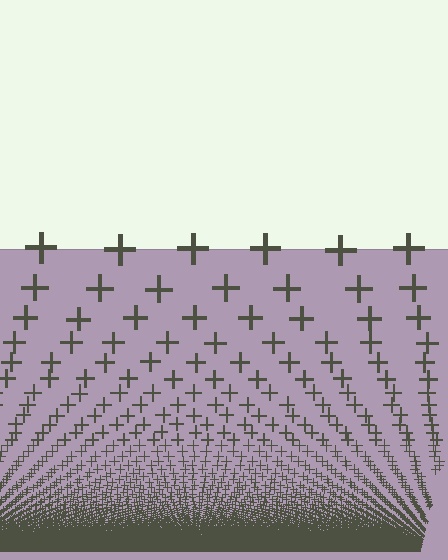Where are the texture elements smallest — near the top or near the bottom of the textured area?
Near the bottom.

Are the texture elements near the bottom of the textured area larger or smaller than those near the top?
Smaller. The gradient is inverted — elements near the bottom are smaller and denser.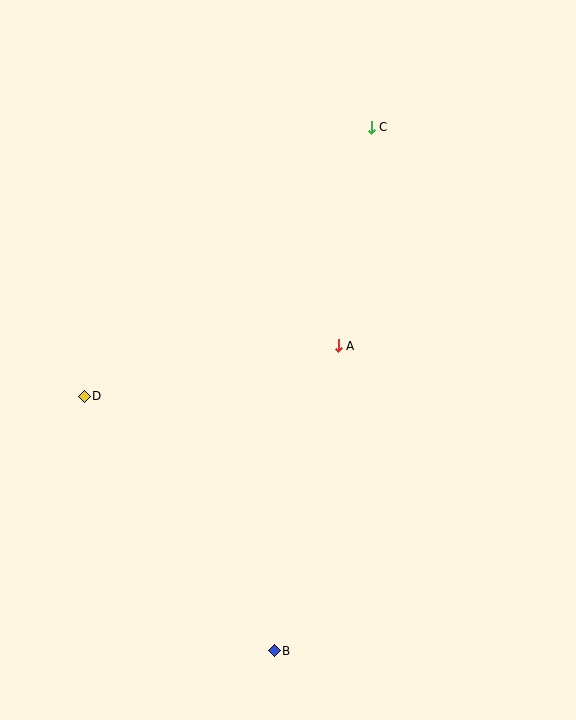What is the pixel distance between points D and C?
The distance between D and C is 394 pixels.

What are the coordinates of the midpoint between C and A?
The midpoint between C and A is at (355, 236).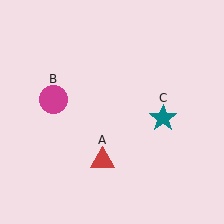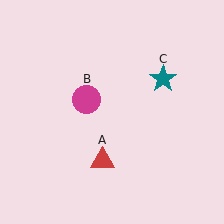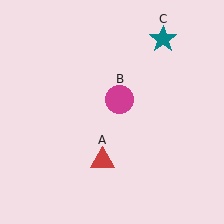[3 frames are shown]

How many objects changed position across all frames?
2 objects changed position: magenta circle (object B), teal star (object C).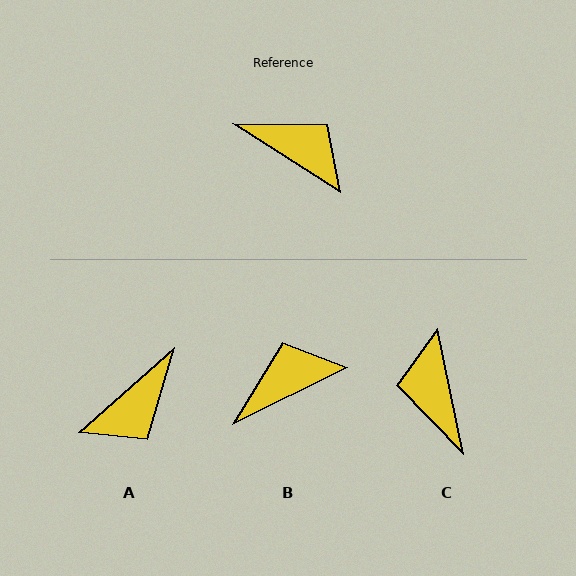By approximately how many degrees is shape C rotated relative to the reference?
Approximately 134 degrees counter-clockwise.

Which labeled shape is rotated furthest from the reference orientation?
C, about 134 degrees away.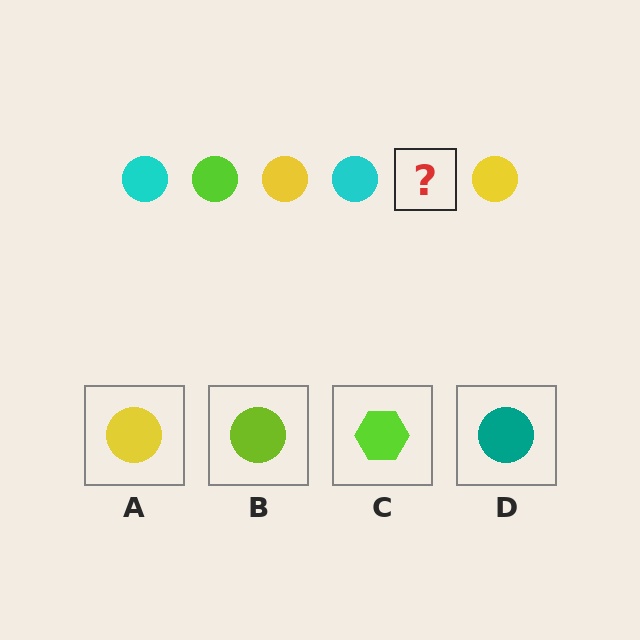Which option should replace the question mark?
Option B.